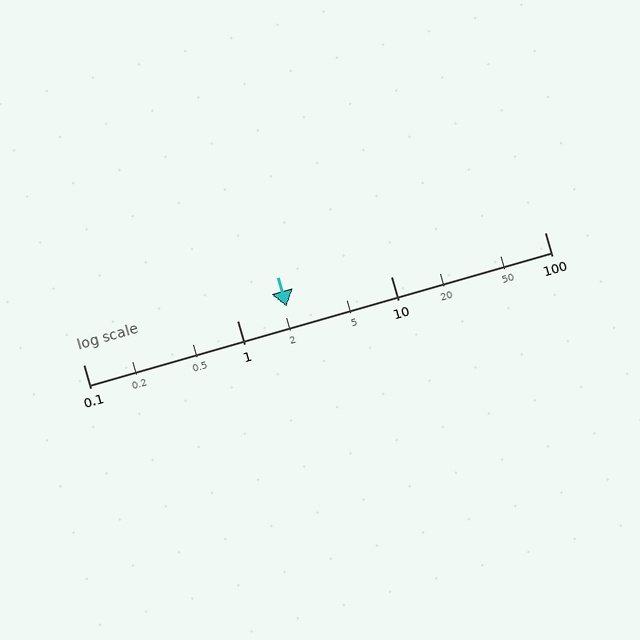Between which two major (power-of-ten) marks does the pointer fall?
The pointer is between 1 and 10.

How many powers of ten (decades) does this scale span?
The scale spans 3 decades, from 0.1 to 100.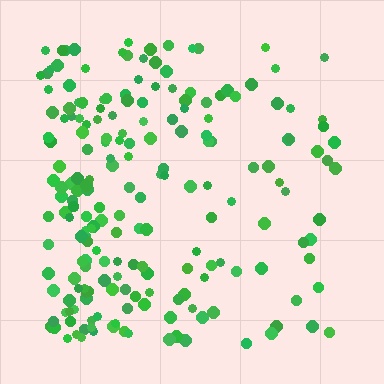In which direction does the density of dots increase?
From right to left, with the left side densest.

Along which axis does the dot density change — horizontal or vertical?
Horizontal.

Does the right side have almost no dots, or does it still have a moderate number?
Still a moderate number, just noticeably fewer than the left.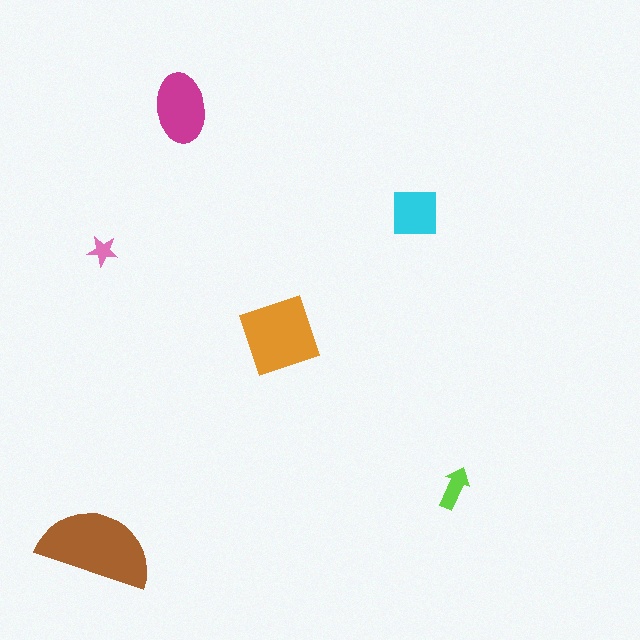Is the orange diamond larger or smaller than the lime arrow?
Larger.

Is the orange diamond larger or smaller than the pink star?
Larger.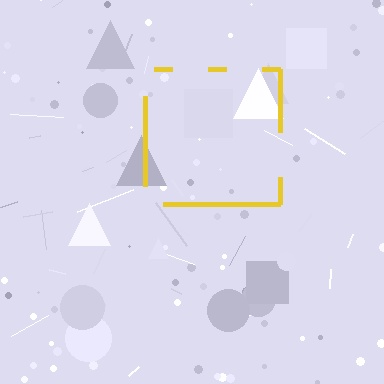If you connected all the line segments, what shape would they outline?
They would outline a square.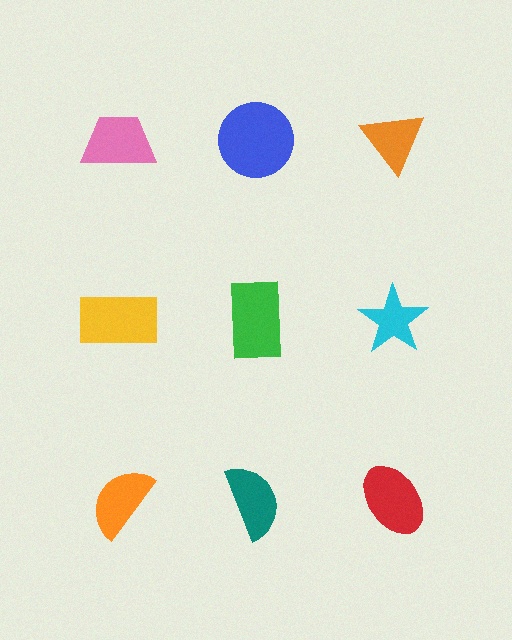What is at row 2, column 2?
A green rectangle.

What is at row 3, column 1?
An orange semicircle.